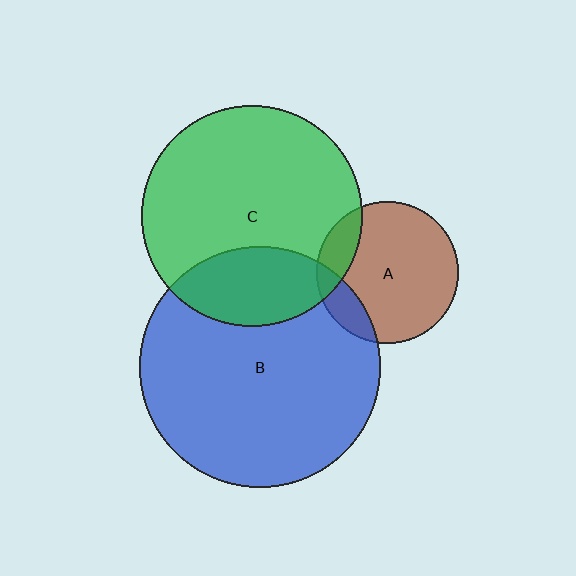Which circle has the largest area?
Circle B (blue).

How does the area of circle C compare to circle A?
Approximately 2.4 times.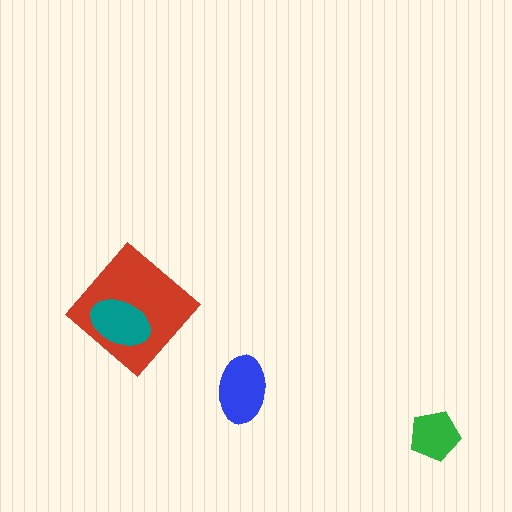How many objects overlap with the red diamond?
1 object overlaps with the red diamond.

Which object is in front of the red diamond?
The teal ellipse is in front of the red diamond.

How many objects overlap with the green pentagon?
0 objects overlap with the green pentagon.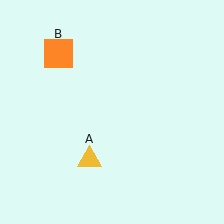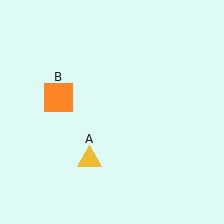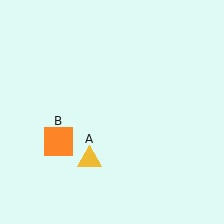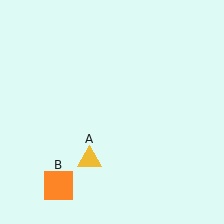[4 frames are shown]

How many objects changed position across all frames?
1 object changed position: orange square (object B).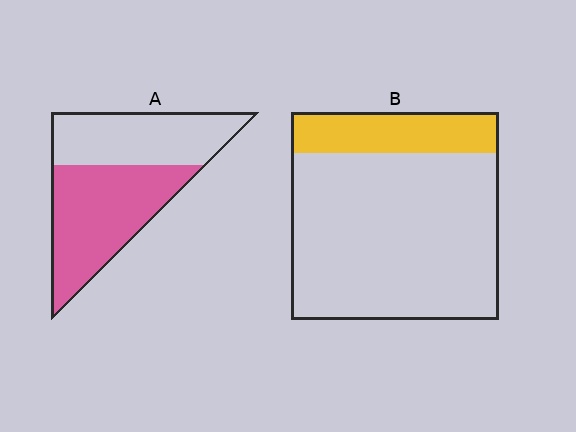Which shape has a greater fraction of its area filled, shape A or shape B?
Shape A.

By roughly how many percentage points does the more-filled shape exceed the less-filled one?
By roughly 35 percentage points (A over B).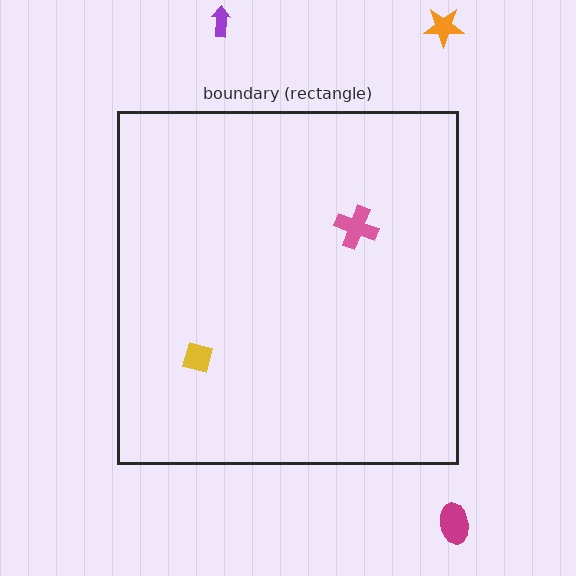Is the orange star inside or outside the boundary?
Outside.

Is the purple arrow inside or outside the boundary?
Outside.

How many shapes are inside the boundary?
2 inside, 3 outside.